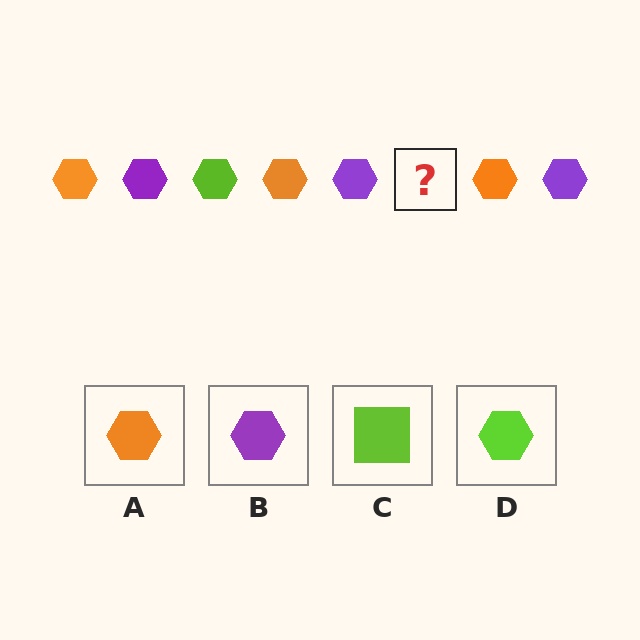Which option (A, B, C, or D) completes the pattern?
D.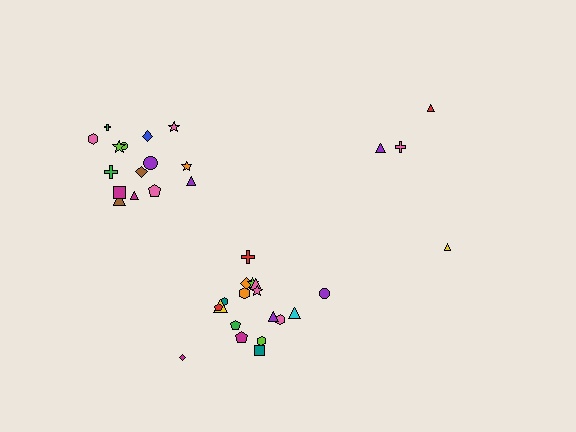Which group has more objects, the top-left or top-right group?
The top-left group.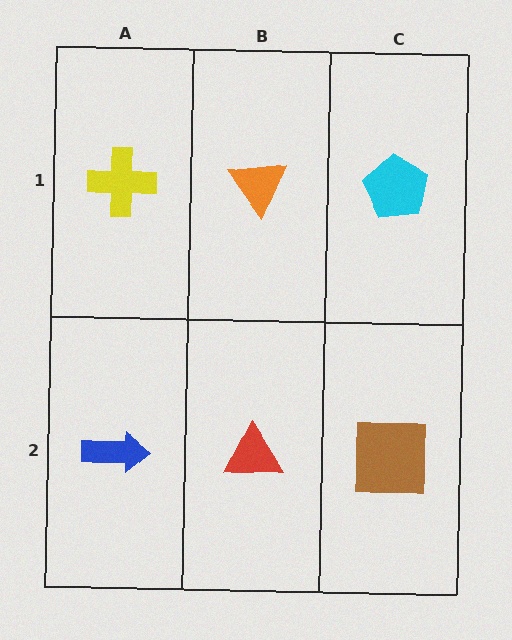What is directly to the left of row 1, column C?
An orange triangle.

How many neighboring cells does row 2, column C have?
2.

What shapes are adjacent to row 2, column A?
A yellow cross (row 1, column A), a red triangle (row 2, column B).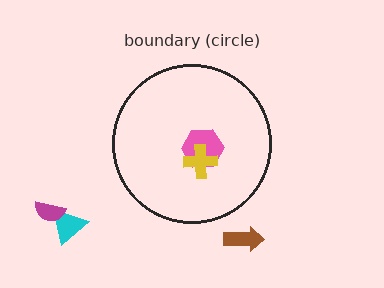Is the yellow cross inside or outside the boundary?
Inside.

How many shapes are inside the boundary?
2 inside, 3 outside.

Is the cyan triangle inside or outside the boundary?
Outside.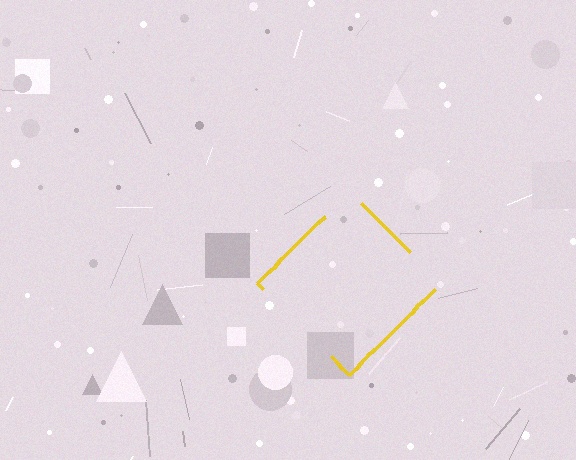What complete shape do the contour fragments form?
The contour fragments form a diamond.